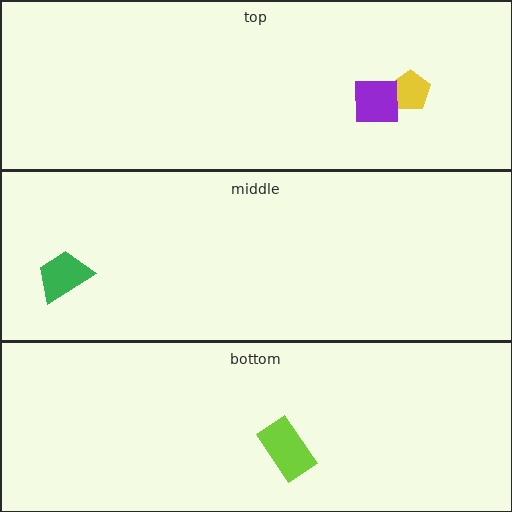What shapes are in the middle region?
The green trapezoid.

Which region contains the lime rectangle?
The bottom region.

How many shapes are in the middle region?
1.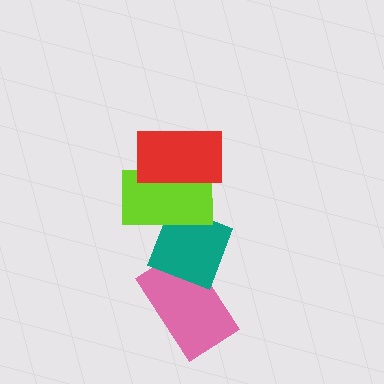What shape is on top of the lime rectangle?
The red rectangle is on top of the lime rectangle.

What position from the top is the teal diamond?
The teal diamond is 3rd from the top.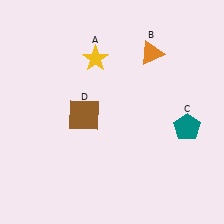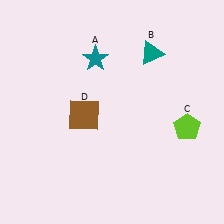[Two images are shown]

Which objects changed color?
A changed from yellow to teal. B changed from orange to teal. C changed from teal to lime.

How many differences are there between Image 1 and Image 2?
There are 3 differences between the two images.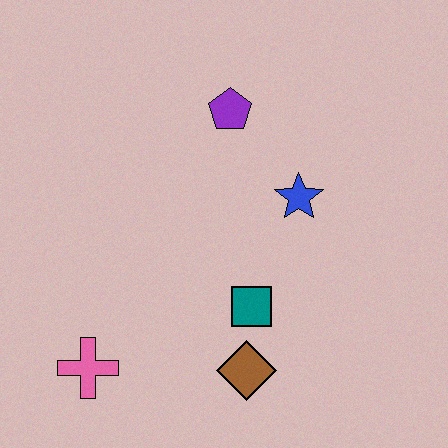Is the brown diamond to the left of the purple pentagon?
No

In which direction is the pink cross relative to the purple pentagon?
The pink cross is below the purple pentagon.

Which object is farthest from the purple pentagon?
The pink cross is farthest from the purple pentagon.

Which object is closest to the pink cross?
The brown diamond is closest to the pink cross.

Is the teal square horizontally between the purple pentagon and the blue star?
Yes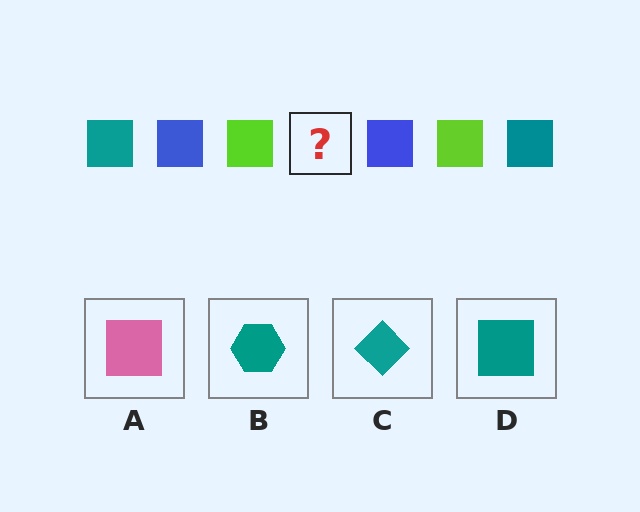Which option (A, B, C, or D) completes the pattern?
D.